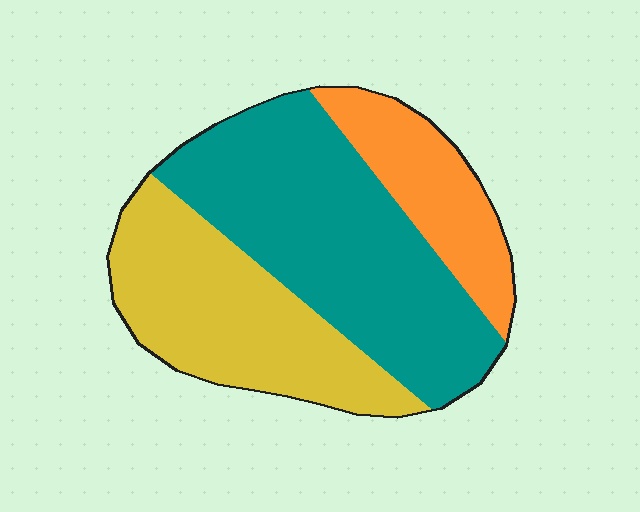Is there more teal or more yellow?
Teal.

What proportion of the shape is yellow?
Yellow takes up between a quarter and a half of the shape.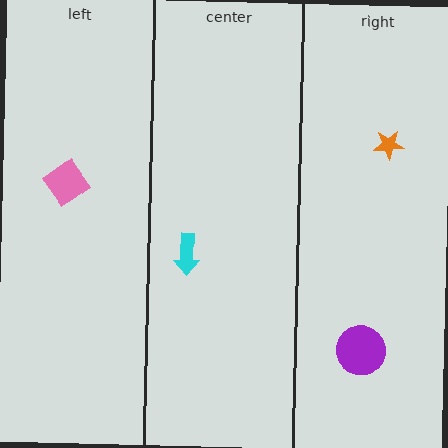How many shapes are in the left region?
1.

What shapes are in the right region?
The purple circle, the orange star.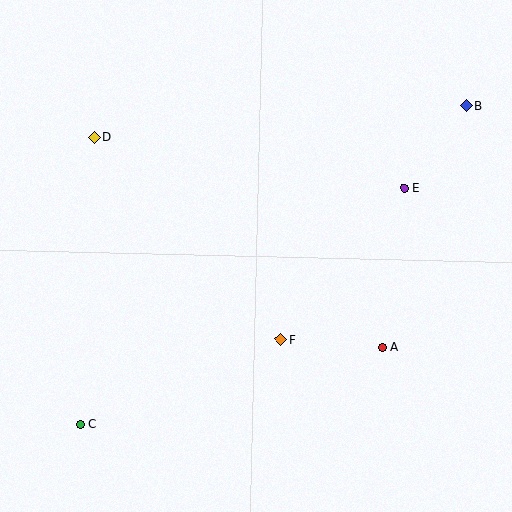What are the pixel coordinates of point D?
Point D is at (94, 137).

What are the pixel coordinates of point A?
Point A is at (382, 347).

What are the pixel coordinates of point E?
Point E is at (404, 188).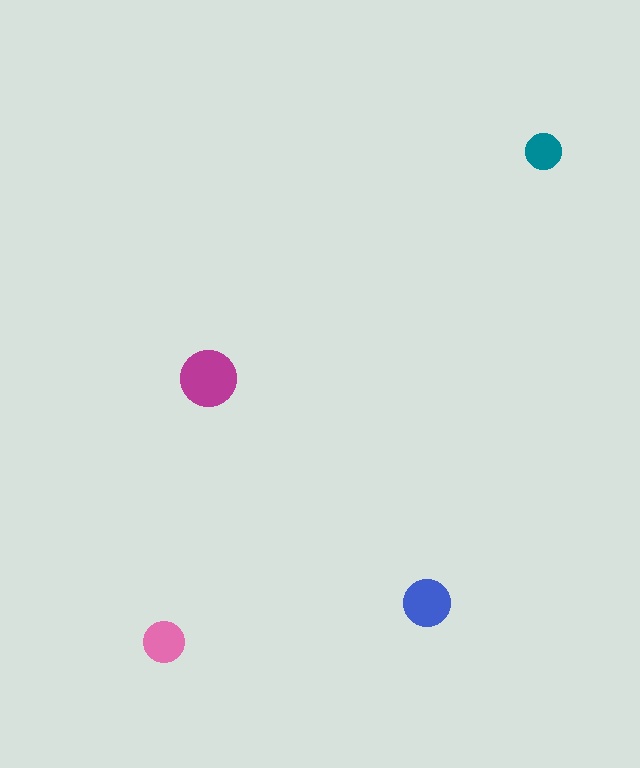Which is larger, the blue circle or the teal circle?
The blue one.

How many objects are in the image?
There are 4 objects in the image.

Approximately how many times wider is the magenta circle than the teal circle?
About 1.5 times wider.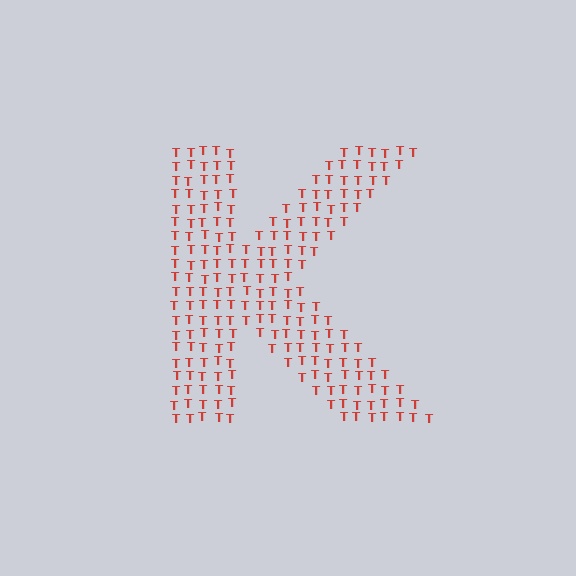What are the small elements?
The small elements are letter T's.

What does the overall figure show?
The overall figure shows the letter K.